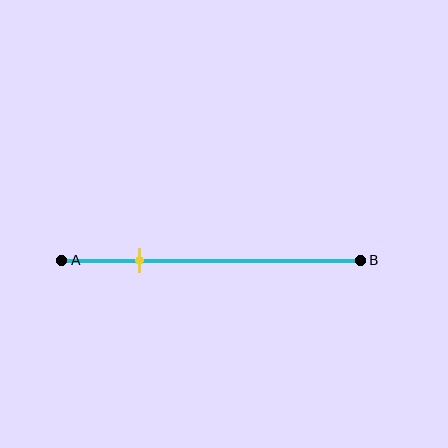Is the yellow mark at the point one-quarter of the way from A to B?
Yes, the mark is approximately at the one-quarter point.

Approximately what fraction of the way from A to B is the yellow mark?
The yellow mark is approximately 25% of the way from A to B.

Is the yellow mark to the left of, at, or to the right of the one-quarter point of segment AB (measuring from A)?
The yellow mark is approximately at the one-quarter point of segment AB.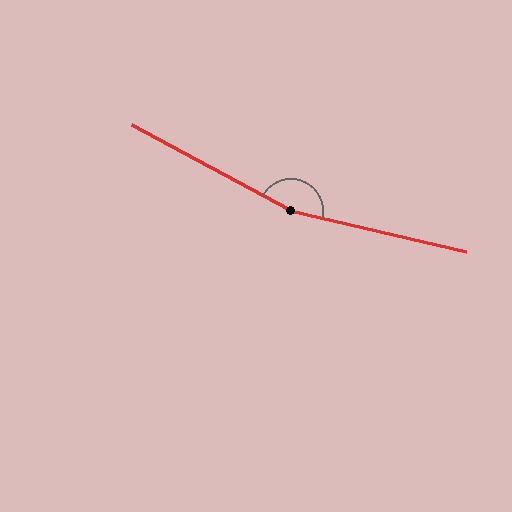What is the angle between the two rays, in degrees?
Approximately 165 degrees.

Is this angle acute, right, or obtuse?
It is obtuse.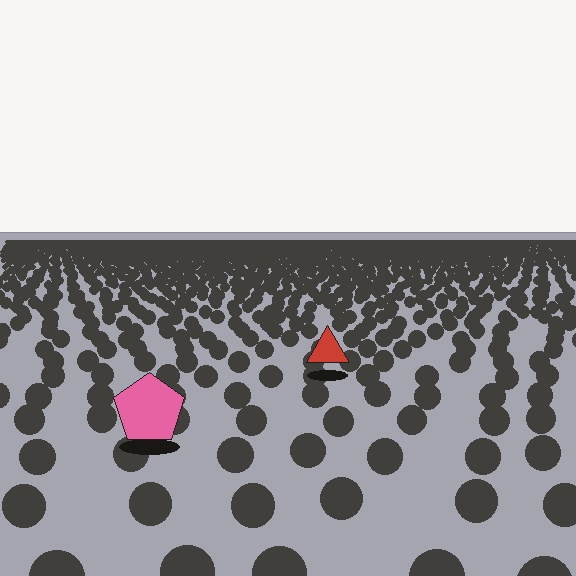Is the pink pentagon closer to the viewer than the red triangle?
Yes. The pink pentagon is closer — you can tell from the texture gradient: the ground texture is coarser near it.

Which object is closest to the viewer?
The pink pentagon is closest. The texture marks near it are larger and more spread out.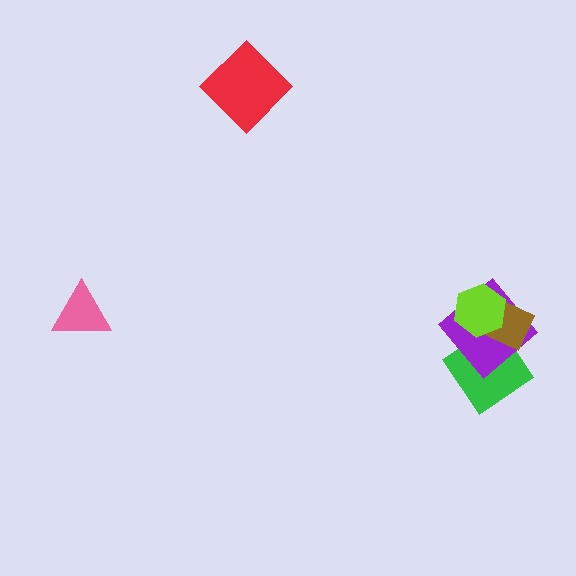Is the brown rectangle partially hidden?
Yes, it is partially covered by another shape.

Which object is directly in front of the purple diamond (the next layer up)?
The brown rectangle is directly in front of the purple diamond.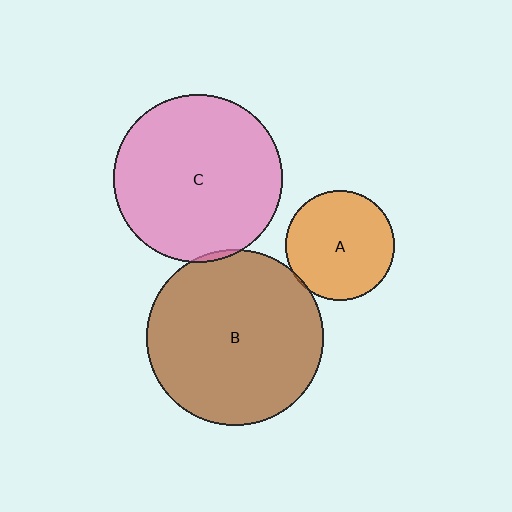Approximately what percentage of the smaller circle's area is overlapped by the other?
Approximately 5%.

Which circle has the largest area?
Circle B (brown).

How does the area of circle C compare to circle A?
Approximately 2.4 times.